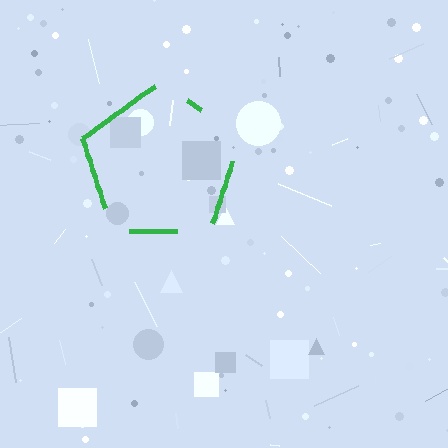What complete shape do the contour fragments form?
The contour fragments form a pentagon.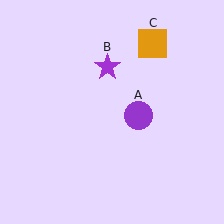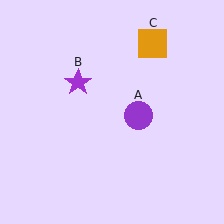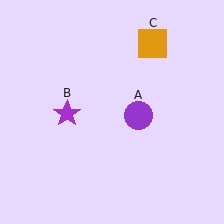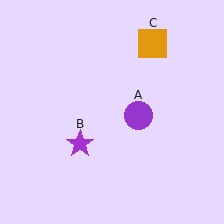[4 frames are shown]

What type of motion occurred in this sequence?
The purple star (object B) rotated counterclockwise around the center of the scene.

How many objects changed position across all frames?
1 object changed position: purple star (object B).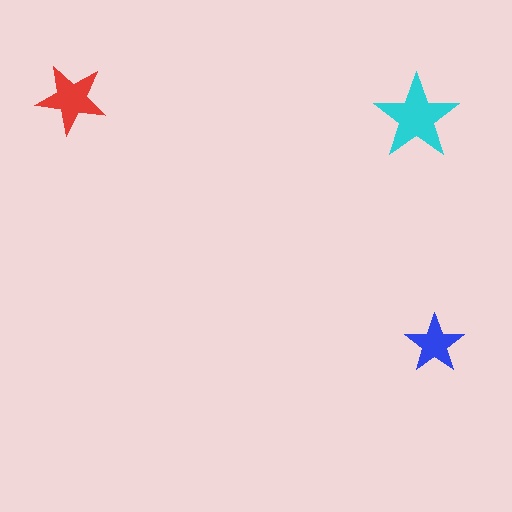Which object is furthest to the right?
The blue star is rightmost.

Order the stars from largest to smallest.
the cyan one, the red one, the blue one.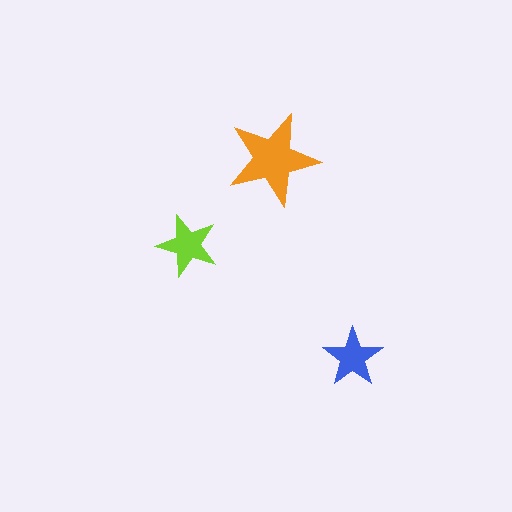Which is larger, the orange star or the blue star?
The orange one.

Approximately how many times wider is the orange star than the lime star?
About 1.5 times wider.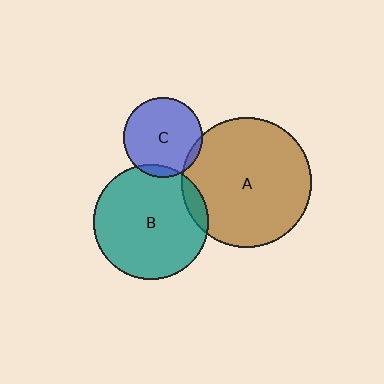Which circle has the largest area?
Circle A (brown).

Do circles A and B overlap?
Yes.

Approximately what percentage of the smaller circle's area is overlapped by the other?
Approximately 10%.